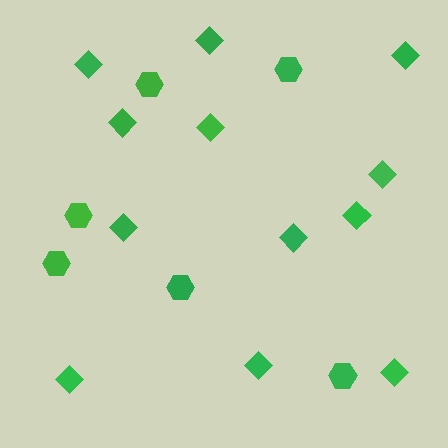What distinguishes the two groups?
There are 2 groups: one group of diamonds (12) and one group of hexagons (6).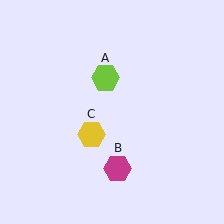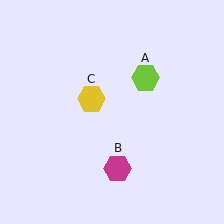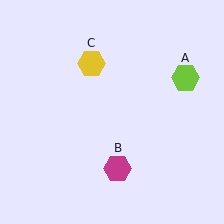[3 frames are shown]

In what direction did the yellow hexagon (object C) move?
The yellow hexagon (object C) moved up.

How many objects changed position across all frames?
2 objects changed position: lime hexagon (object A), yellow hexagon (object C).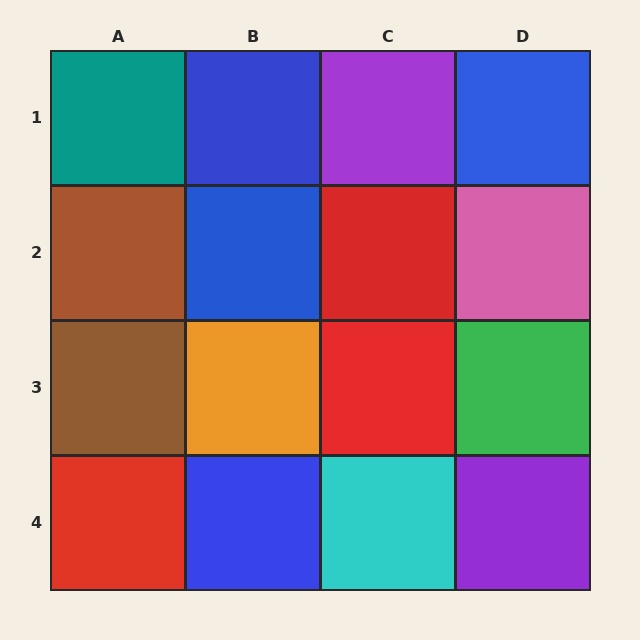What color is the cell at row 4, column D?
Purple.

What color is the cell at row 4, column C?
Cyan.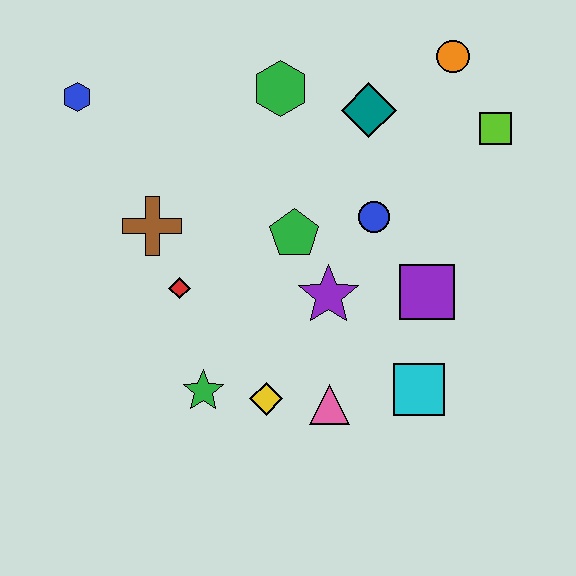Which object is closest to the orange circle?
The lime square is closest to the orange circle.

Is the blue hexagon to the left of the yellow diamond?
Yes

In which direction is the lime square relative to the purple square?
The lime square is above the purple square.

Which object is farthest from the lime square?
The blue hexagon is farthest from the lime square.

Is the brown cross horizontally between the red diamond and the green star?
No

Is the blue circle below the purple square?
No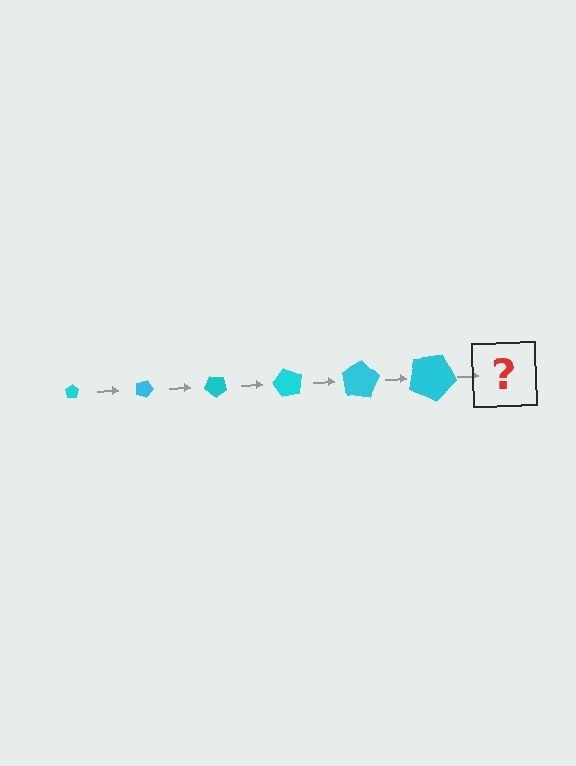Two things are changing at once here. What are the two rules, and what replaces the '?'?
The two rules are that the pentagon grows larger each step and it rotates 20 degrees each step. The '?' should be a pentagon, larger than the previous one and rotated 120 degrees from the start.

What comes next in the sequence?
The next element should be a pentagon, larger than the previous one and rotated 120 degrees from the start.